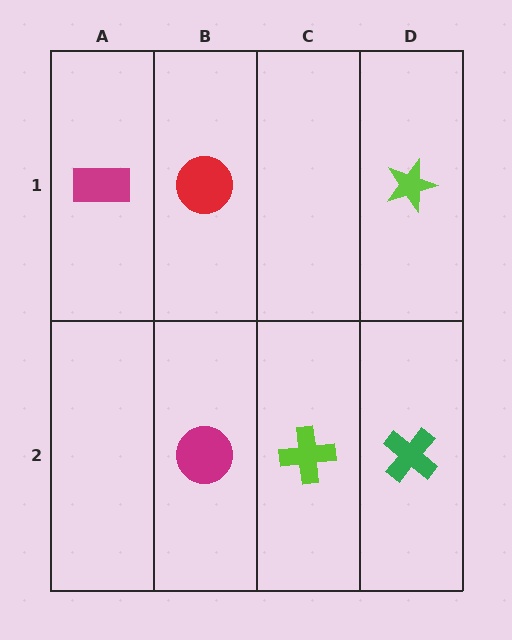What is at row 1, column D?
A lime star.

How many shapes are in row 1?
3 shapes.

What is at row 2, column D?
A green cross.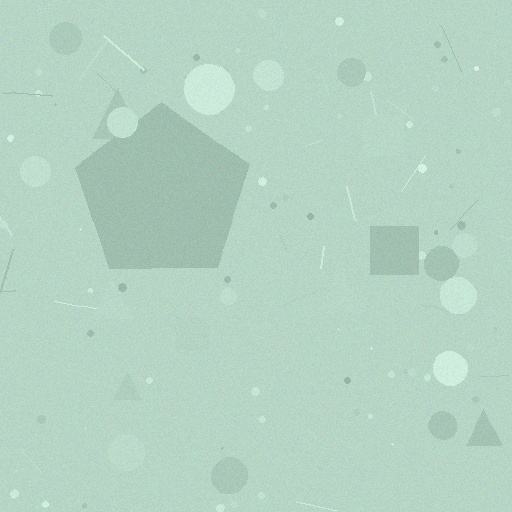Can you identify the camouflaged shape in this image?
The camouflaged shape is a pentagon.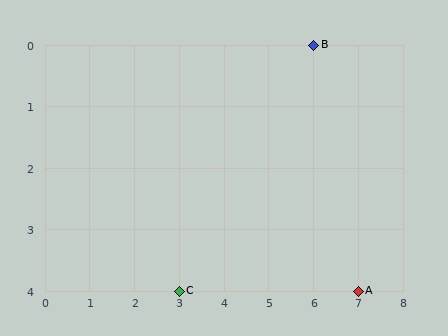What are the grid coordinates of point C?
Point C is at grid coordinates (3, 4).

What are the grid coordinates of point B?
Point B is at grid coordinates (6, 0).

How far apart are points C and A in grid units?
Points C and A are 4 columns apart.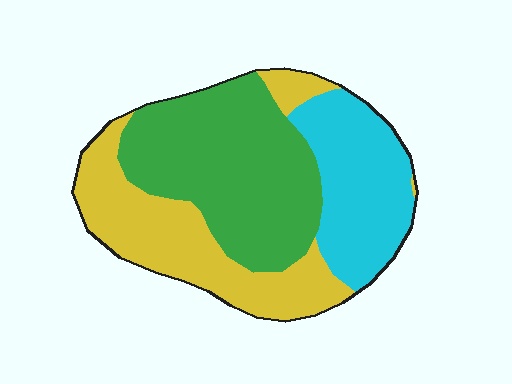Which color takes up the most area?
Green, at roughly 40%.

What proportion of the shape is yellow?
Yellow takes up about one third (1/3) of the shape.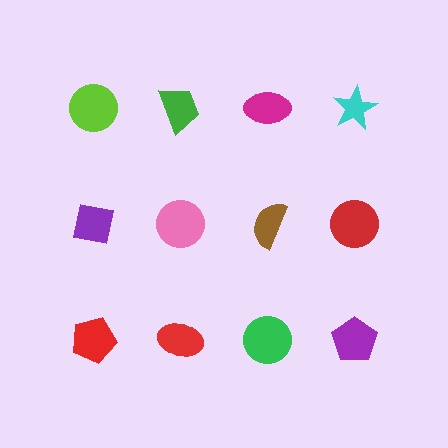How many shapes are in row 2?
4 shapes.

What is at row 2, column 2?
A pink circle.